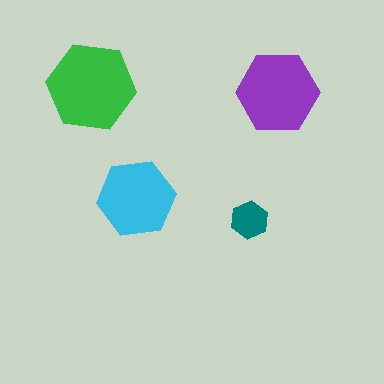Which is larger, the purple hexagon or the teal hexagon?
The purple one.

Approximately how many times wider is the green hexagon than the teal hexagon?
About 2.5 times wider.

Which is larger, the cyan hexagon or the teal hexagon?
The cyan one.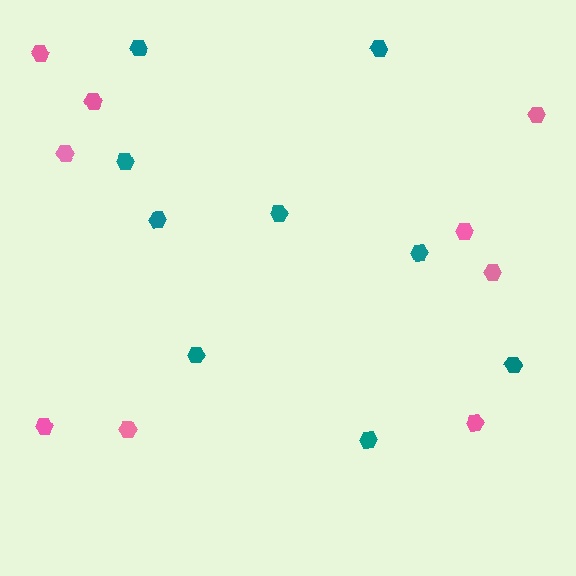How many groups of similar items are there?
There are 2 groups: one group of pink hexagons (9) and one group of teal hexagons (9).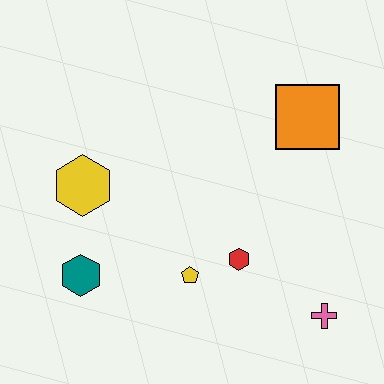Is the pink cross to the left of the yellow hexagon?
No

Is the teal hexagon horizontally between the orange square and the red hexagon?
No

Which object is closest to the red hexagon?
The yellow pentagon is closest to the red hexagon.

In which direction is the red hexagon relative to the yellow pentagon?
The red hexagon is to the right of the yellow pentagon.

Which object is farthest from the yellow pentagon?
The orange square is farthest from the yellow pentagon.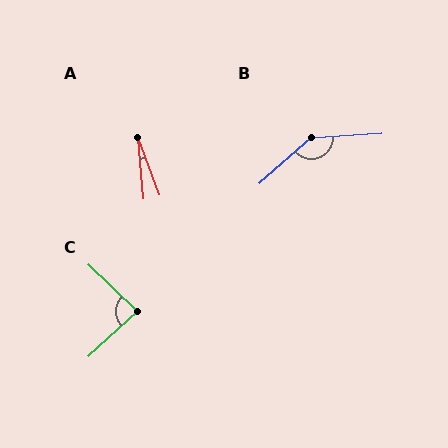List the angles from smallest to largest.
A (16°), C (87°), B (142°).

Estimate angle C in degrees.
Approximately 87 degrees.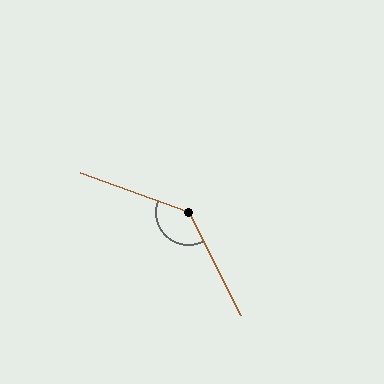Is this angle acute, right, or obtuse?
It is obtuse.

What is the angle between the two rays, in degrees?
Approximately 137 degrees.